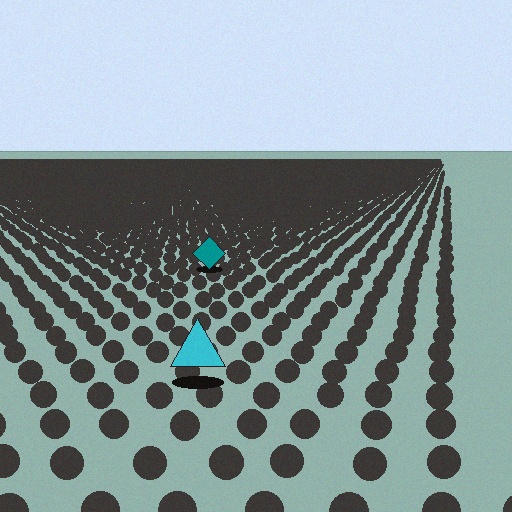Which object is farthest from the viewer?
The teal diamond is farthest from the viewer. It appears smaller and the ground texture around it is denser.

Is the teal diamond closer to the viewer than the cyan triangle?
No. The cyan triangle is closer — you can tell from the texture gradient: the ground texture is coarser near it.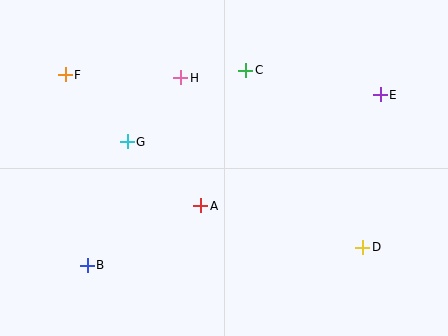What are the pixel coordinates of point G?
Point G is at (127, 142).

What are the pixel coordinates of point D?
Point D is at (363, 247).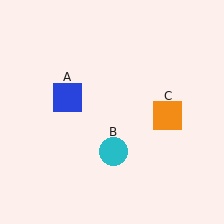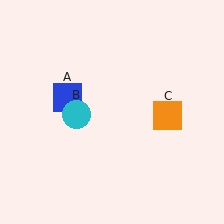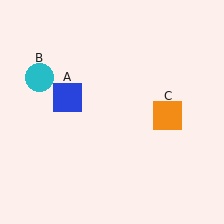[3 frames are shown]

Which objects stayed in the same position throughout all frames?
Blue square (object A) and orange square (object C) remained stationary.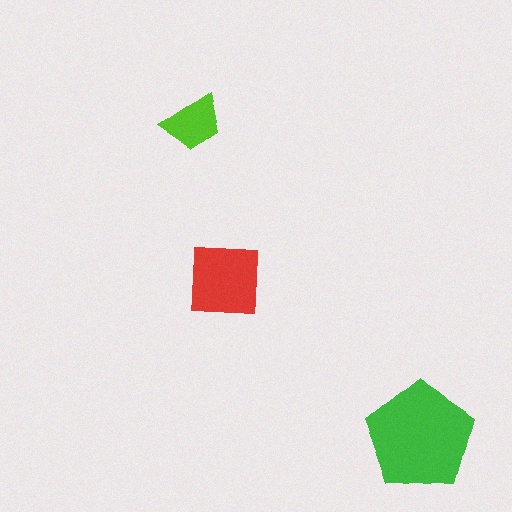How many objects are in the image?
There are 3 objects in the image.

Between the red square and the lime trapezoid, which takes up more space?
The red square.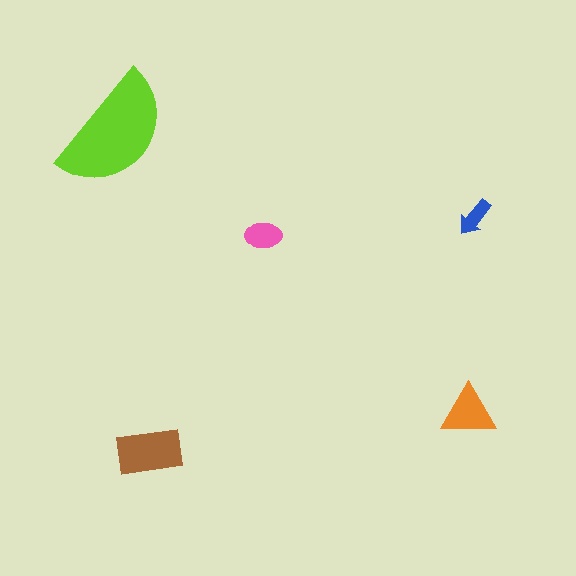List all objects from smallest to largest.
The blue arrow, the pink ellipse, the orange triangle, the brown rectangle, the lime semicircle.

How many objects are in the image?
There are 5 objects in the image.